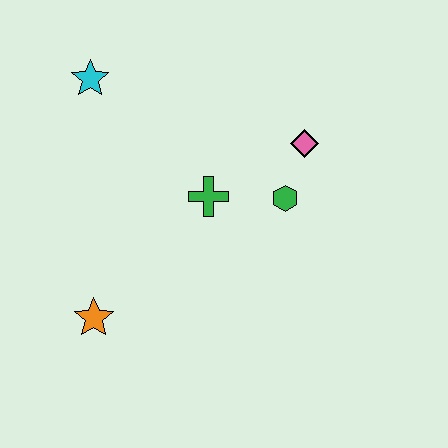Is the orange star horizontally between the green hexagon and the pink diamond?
No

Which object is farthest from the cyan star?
The orange star is farthest from the cyan star.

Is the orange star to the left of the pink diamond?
Yes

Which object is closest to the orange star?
The green cross is closest to the orange star.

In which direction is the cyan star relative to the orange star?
The cyan star is above the orange star.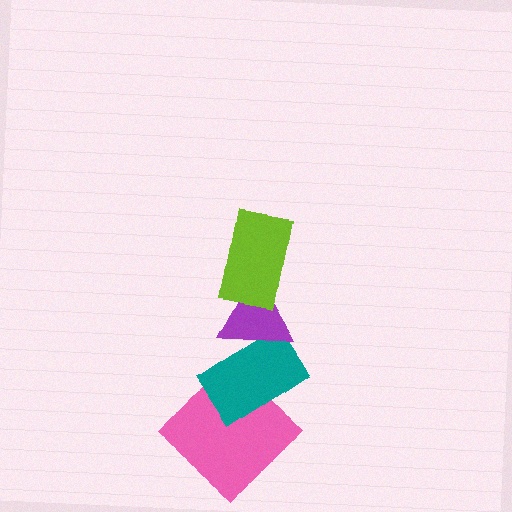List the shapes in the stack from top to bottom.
From top to bottom: the lime rectangle, the purple triangle, the teal rectangle, the pink diamond.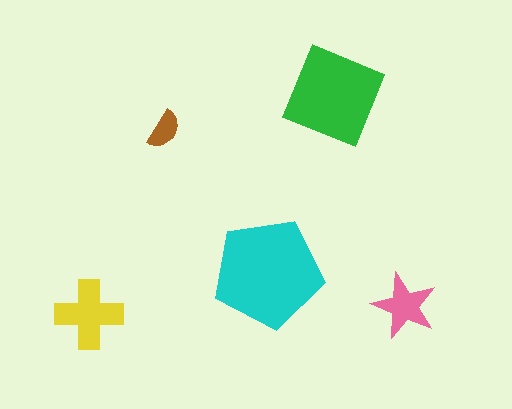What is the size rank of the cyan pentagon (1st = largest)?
1st.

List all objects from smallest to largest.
The brown semicircle, the pink star, the yellow cross, the green diamond, the cyan pentagon.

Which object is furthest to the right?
The pink star is rightmost.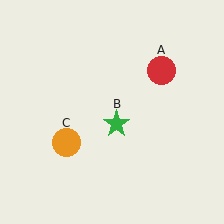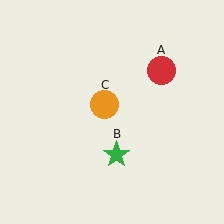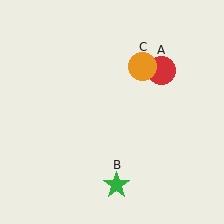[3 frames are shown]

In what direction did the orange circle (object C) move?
The orange circle (object C) moved up and to the right.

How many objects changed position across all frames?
2 objects changed position: green star (object B), orange circle (object C).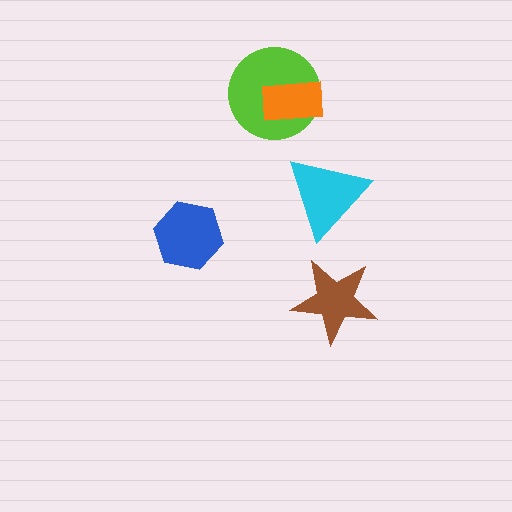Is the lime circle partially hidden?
Yes, it is partially covered by another shape.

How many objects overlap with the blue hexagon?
0 objects overlap with the blue hexagon.